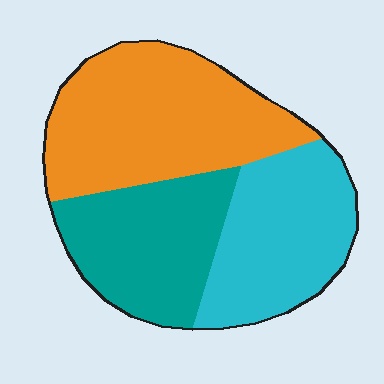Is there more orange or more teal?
Orange.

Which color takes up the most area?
Orange, at roughly 40%.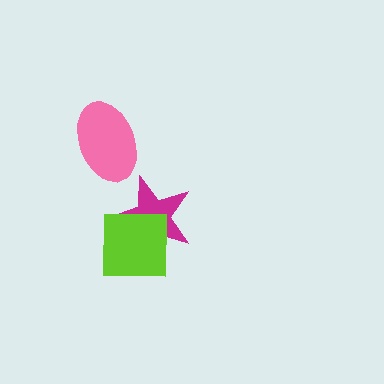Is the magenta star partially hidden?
Yes, it is partially covered by another shape.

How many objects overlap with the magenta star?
1 object overlaps with the magenta star.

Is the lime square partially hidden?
No, no other shape covers it.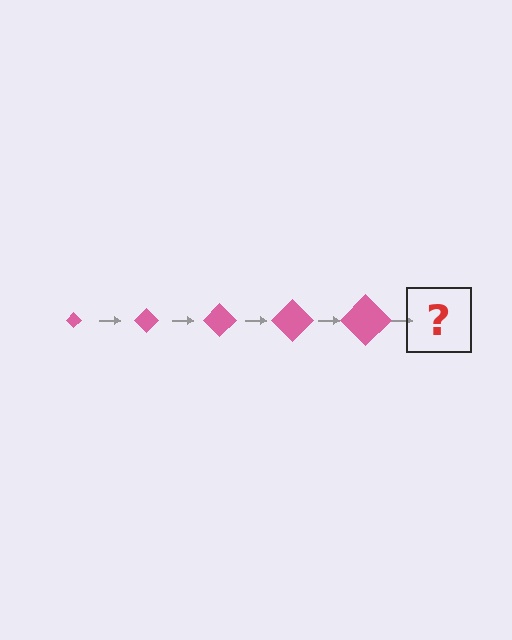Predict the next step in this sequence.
The next step is a pink diamond, larger than the previous one.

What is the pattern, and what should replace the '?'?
The pattern is that the diamond gets progressively larger each step. The '?' should be a pink diamond, larger than the previous one.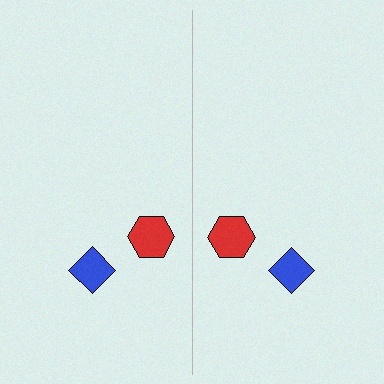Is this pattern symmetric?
Yes, this pattern has bilateral (reflection) symmetry.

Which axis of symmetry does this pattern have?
The pattern has a vertical axis of symmetry running through the center of the image.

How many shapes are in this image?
There are 4 shapes in this image.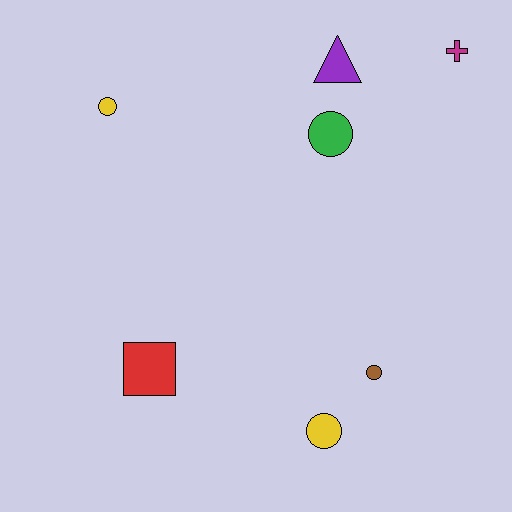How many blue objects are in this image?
There are no blue objects.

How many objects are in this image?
There are 7 objects.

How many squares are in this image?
There is 1 square.